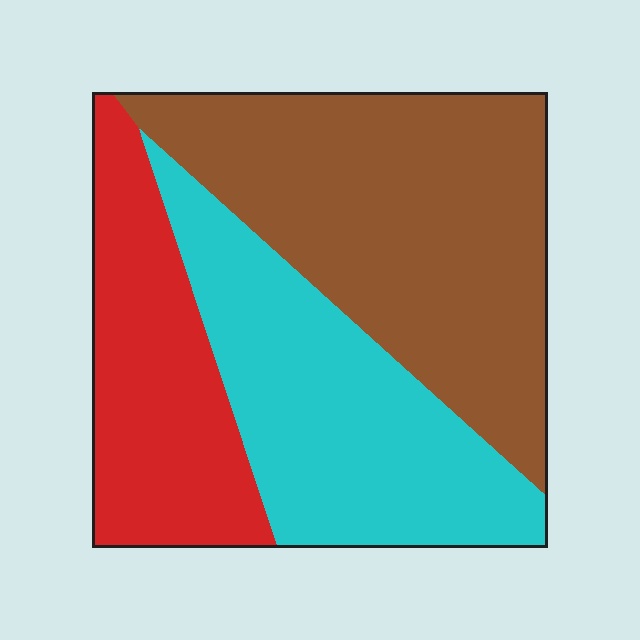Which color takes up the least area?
Red, at roughly 25%.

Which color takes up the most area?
Brown, at roughly 45%.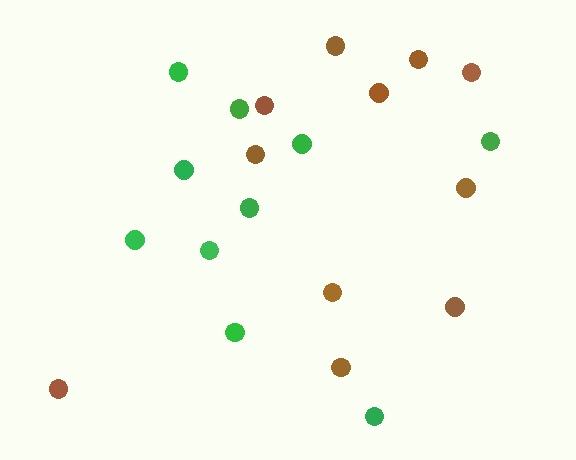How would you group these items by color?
There are 2 groups: one group of brown circles (11) and one group of green circles (10).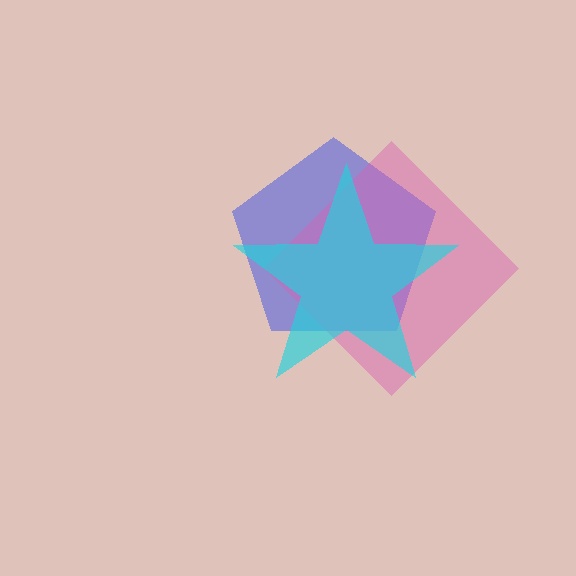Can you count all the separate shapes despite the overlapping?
Yes, there are 3 separate shapes.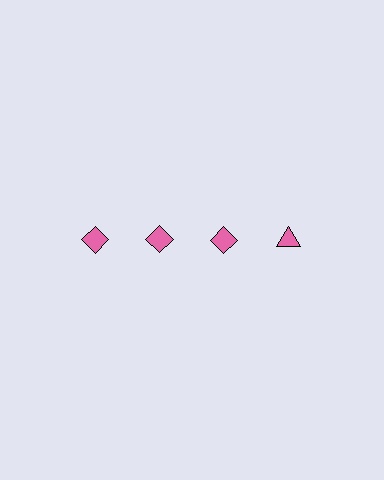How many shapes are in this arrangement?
There are 4 shapes arranged in a grid pattern.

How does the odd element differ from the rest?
It has a different shape: triangle instead of diamond.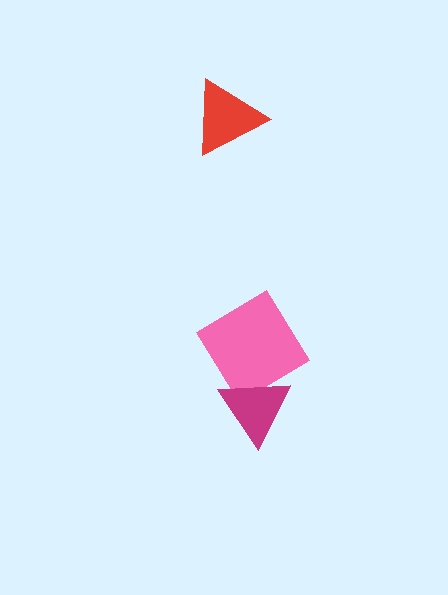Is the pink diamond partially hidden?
Yes, it is partially covered by another shape.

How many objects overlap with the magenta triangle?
1 object overlaps with the magenta triangle.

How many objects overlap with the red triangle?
0 objects overlap with the red triangle.